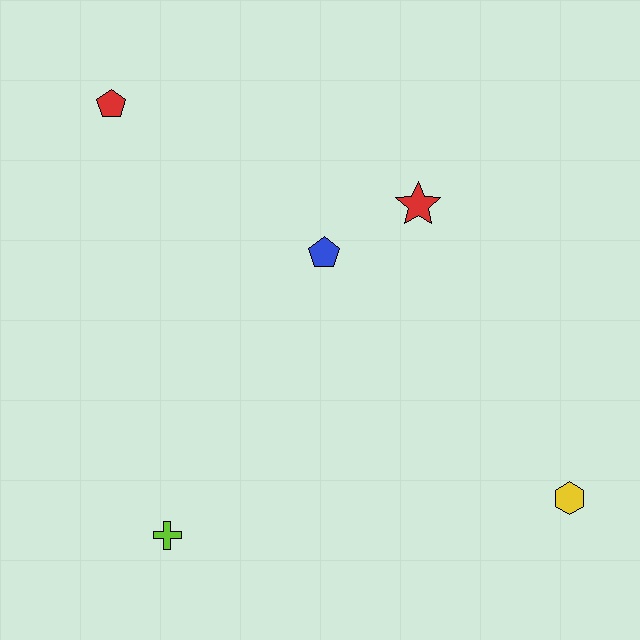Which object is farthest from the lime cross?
The red pentagon is farthest from the lime cross.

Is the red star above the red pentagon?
No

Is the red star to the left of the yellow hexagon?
Yes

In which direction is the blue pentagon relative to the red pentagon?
The blue pentagon is to the right of the red pentagon.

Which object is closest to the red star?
The blue pentagon is closest to the red star.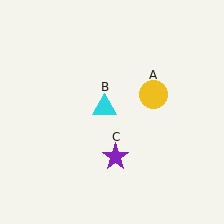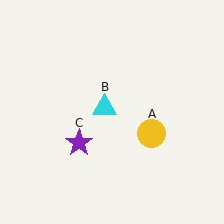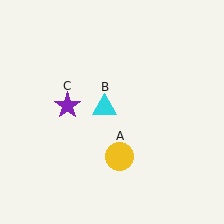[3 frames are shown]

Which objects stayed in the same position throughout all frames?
Cyan triangle (object B) remained stationary.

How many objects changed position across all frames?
2 objects changed position: yellow circle (object A), purple star (object C).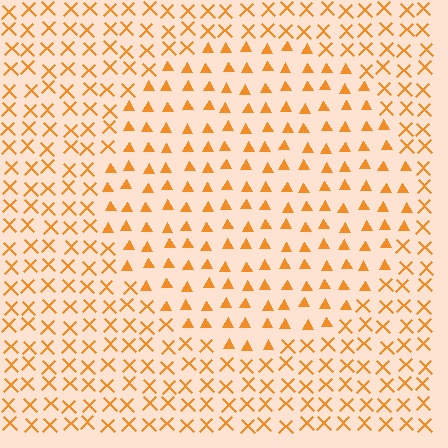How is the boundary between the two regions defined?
The boundary is defined by a change in element shape: triangles inside vs. X marks outside. All elements share the same color and spacing.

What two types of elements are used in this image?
The image uses triangles inside the circle region and X marks outside it.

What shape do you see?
I see a circle.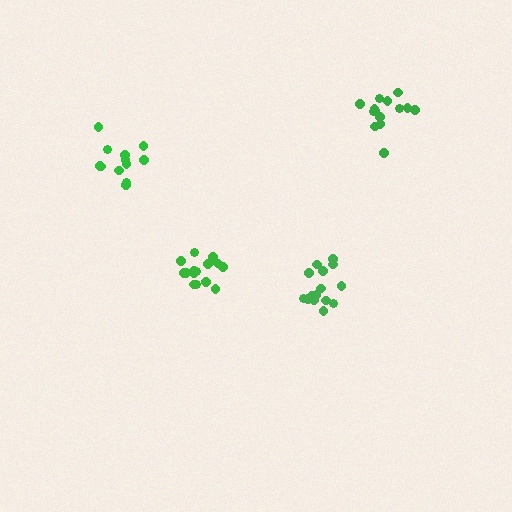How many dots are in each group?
Group 1: 14 dots, Group 2: 15 dots, Group 3: 15 dots, Group 4: 12 dots (56 total).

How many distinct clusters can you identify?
There are 4 distinct clusters.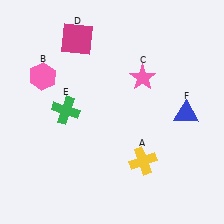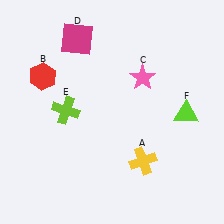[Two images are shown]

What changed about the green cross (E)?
In Image 1, E is green. In Image 2, it changed to lime.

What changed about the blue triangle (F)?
In Image 1, F is blue. In Image 2, it changed to lime.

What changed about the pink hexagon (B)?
In Image 1, B is pink. In Image 2, it changed to red.